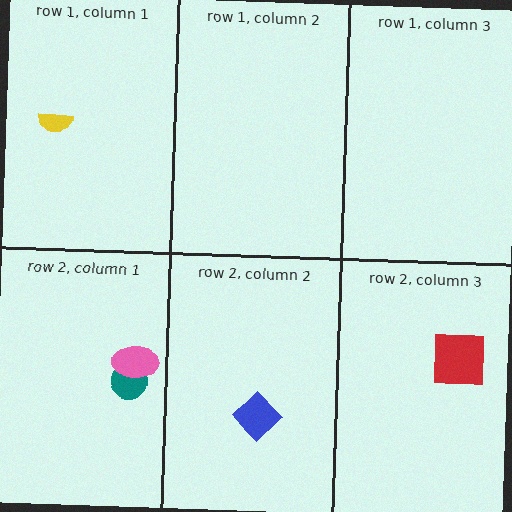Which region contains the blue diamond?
The row 2, column 2 region.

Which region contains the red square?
The row 2, column 3 region.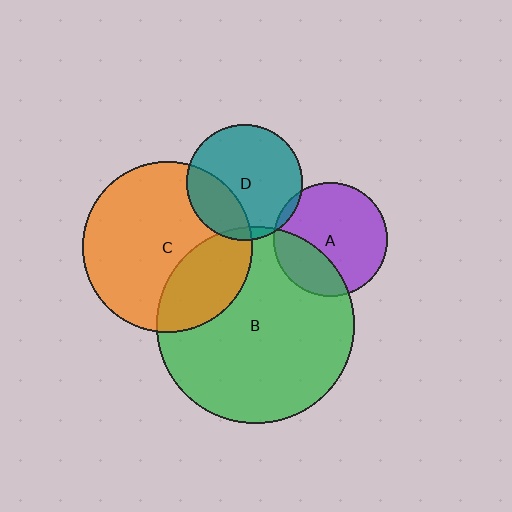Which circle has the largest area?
Circle B (green).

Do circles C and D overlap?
Yes.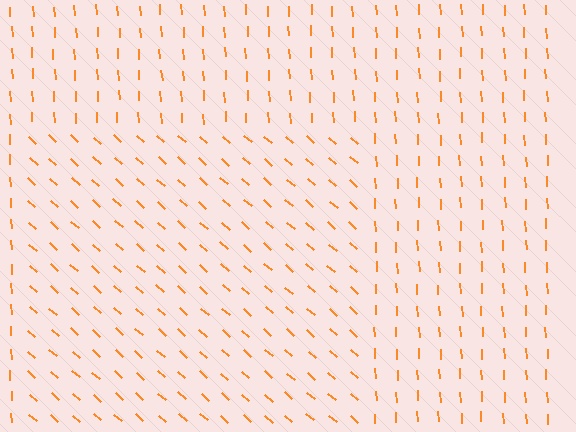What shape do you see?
I see a rectangle.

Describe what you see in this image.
The image is filled with small orange line segments. A rectangle region in the image has lines oriented differently from the surrounding lines, creating a visible texture boundary.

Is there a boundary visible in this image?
Yes, there is a texture boundary formed by a change in line orientation.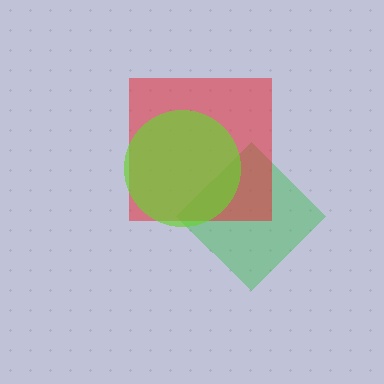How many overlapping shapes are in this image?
There are 3 overlapping shapes in the image.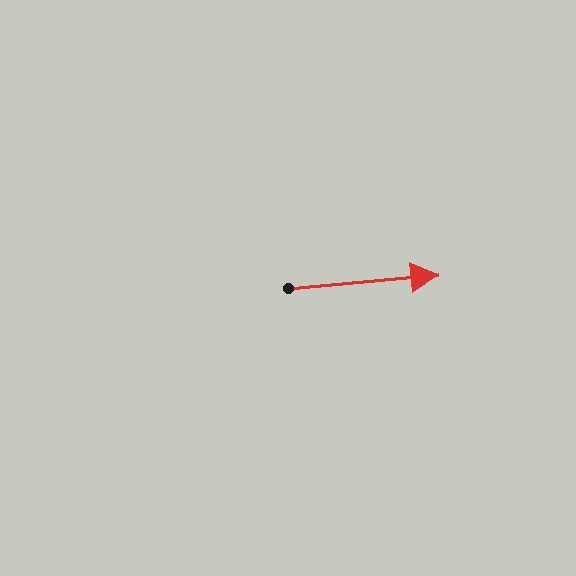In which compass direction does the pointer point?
East.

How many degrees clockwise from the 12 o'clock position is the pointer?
Approximately 85 degrees.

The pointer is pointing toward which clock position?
Roughly 3 o'clock.